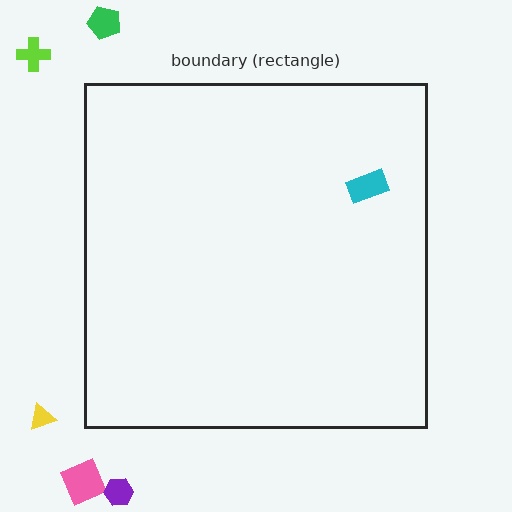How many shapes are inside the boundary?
1 inside, 5 outside.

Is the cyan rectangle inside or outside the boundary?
Inside.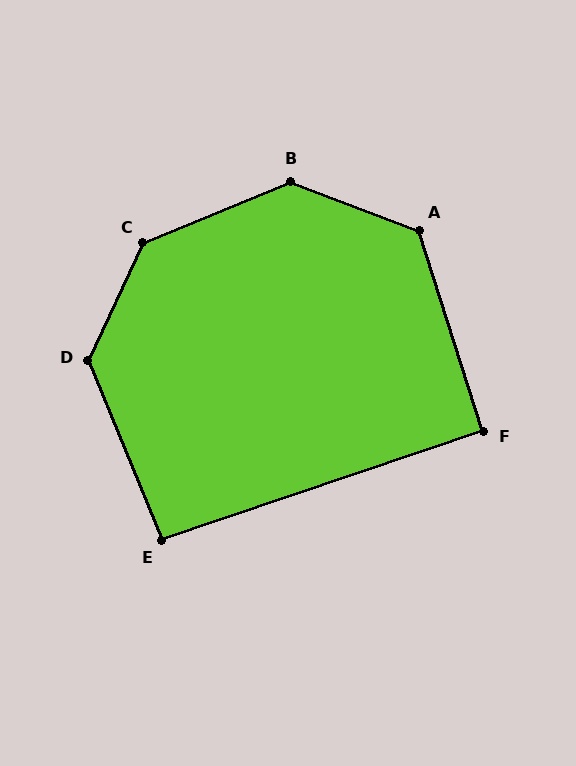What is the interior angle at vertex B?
Approximately 137 degrees (obtuse).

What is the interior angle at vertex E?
Approximately 94 degrees (approximately right).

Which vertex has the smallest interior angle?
F, at approximately 91 degrees.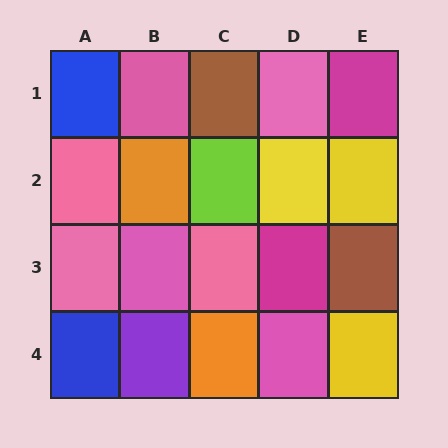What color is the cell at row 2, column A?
Pink.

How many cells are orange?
2 cells are orange.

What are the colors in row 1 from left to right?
Blue, pink, brown, pink, magenta.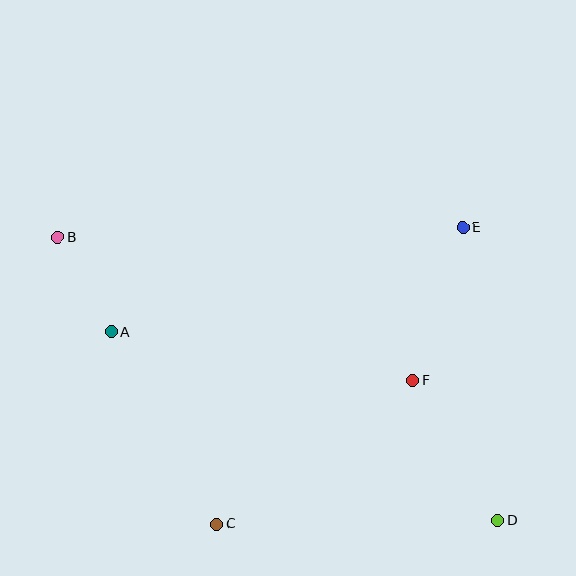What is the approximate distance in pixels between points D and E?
The distance between D and E is approximately 295 pixels.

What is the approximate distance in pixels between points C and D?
The distance between C and D is approximately 281 pixels.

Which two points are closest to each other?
Points A and B are closest to each other.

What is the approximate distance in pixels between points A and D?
The distance between A and D is approximately 429 pixels.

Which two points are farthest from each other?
Points B and D are farthest from each other.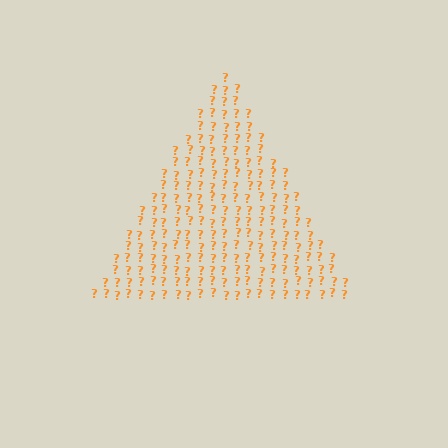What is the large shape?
The large shape is a triangle.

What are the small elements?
The small elements are question marks.